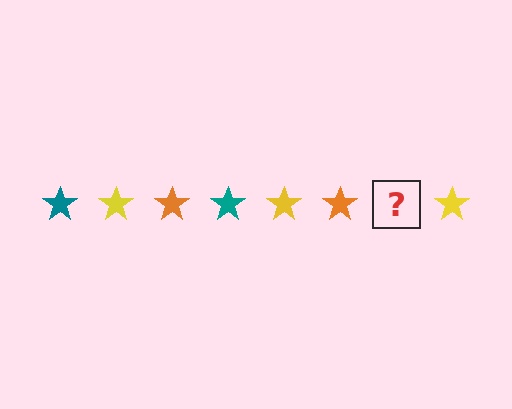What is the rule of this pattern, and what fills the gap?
The rule is that the pattern cycles through teal, yellow, orange stars. The gap should be filled with a teal star.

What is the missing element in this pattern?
The missing element is a teal star.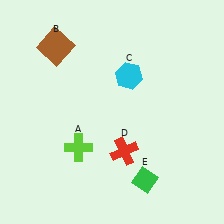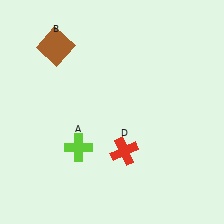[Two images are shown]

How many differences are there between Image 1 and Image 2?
There are 2 differences between the two images.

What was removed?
The cyan hexagon (C), the green diamond (E) were removed in Image 2.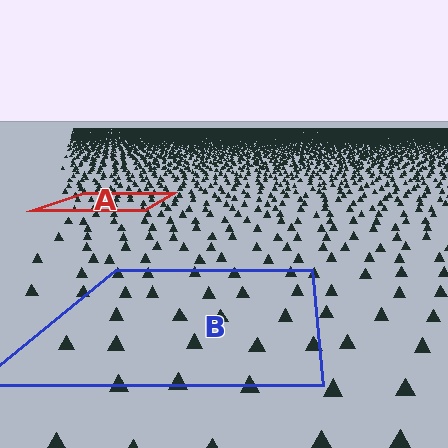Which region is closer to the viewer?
Region B is closer. The texture elements there are larger and more spread out.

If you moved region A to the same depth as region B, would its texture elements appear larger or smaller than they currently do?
They would appear larger. At a closer depth, the same texture elements are projected at a bigger on-screen size.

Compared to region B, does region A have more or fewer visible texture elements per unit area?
Region A has more texture elements per unit area — they are packed more densely because it is farther away.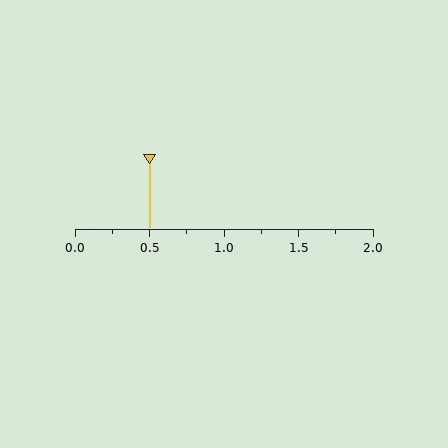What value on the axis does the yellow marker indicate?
The marker indicates approximately 0.5.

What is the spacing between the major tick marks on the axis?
The major ticks are spaced 0.5 apart.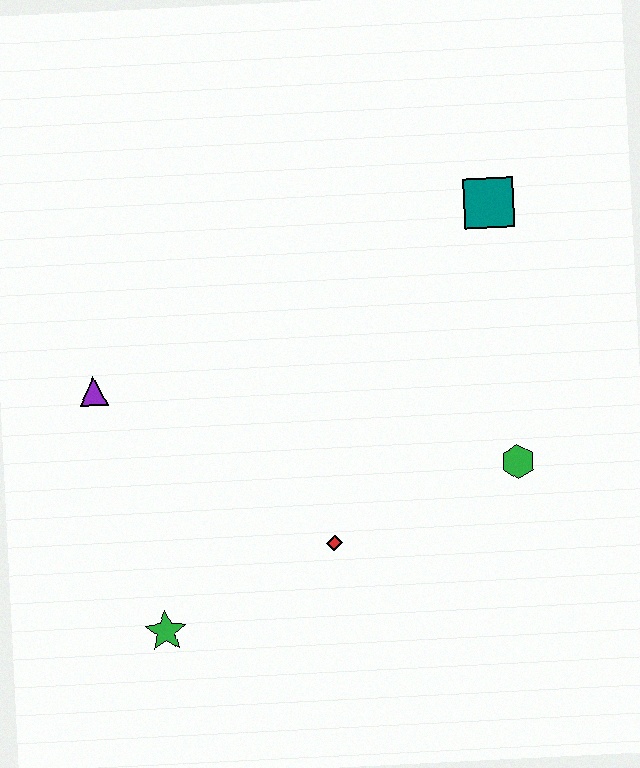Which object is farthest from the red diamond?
The teal square is farthest from the red diamond.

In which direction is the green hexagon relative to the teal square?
The green hexagon is below the teal square.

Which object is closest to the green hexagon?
The red diamond is closest to the green hexagon.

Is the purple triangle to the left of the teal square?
Yes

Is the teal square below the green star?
No